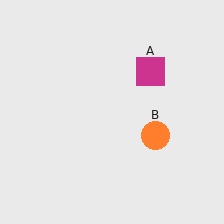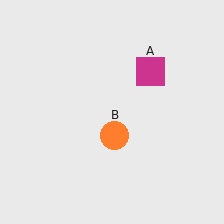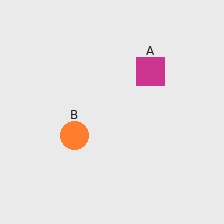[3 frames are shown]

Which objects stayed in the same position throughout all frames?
Magenta square (object A) remained stationary.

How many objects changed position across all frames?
1 object changed position: orange circle (object B).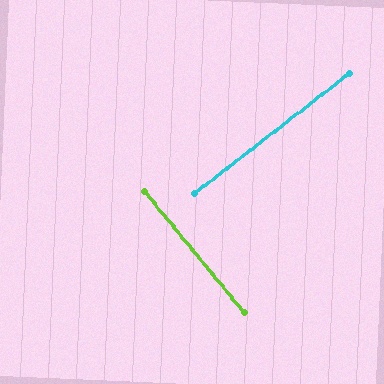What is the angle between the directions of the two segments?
Approximately 88 degrees.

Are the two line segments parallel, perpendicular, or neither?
Perpendicular — they meet at approximately 88°.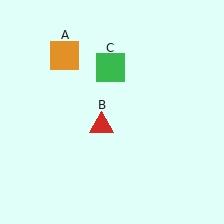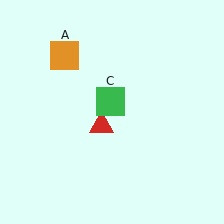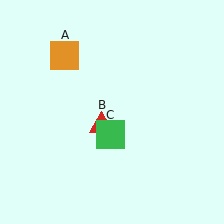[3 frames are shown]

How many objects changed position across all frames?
1 object changed position: green square (object C).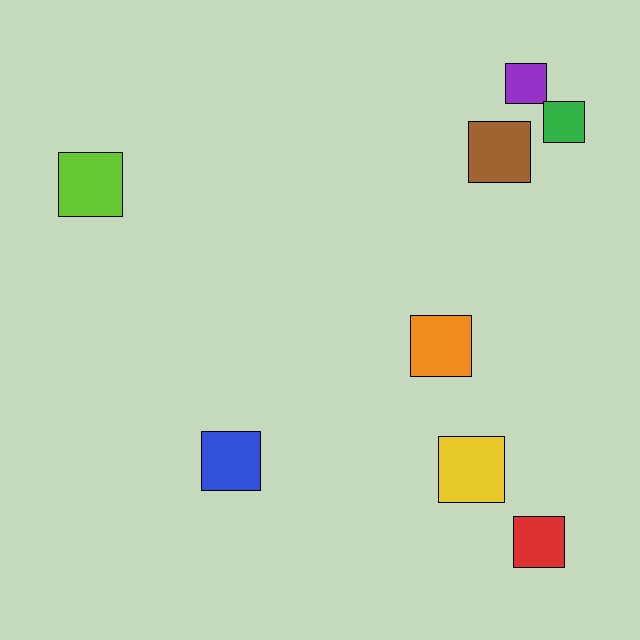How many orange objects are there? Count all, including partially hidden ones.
There is 1 orange object.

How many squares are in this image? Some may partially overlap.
There are 8 squares.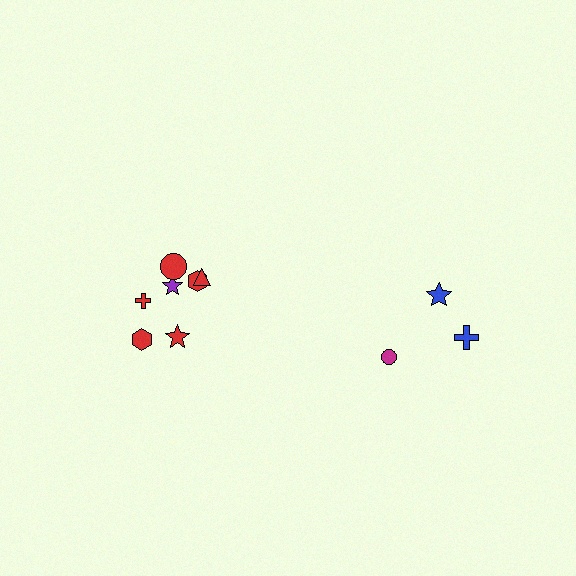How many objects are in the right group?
There are 3 objects.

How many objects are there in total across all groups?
There are 10 objects.